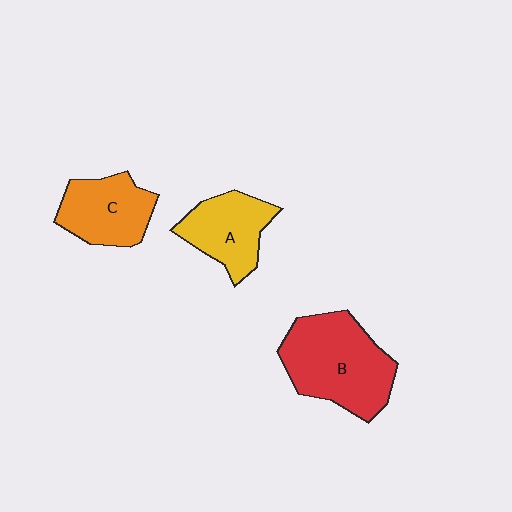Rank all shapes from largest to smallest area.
From largest to smallest: B (red), C (orange), A (yellow).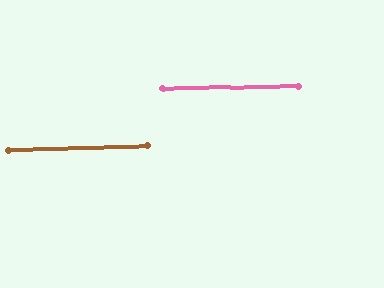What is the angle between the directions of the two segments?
Approximately 1 degree.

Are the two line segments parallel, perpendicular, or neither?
Parallel — their directions differ by only 1.5°.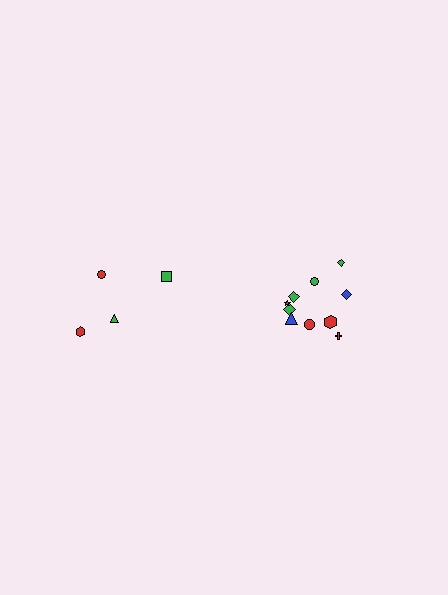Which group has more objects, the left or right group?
The right group.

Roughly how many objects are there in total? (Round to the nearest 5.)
Roughly 15 objects in total.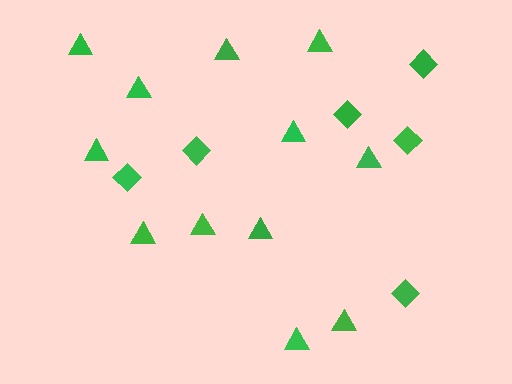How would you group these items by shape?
There are 2 groups: one group of diamonds (6) and one group of triangles (12).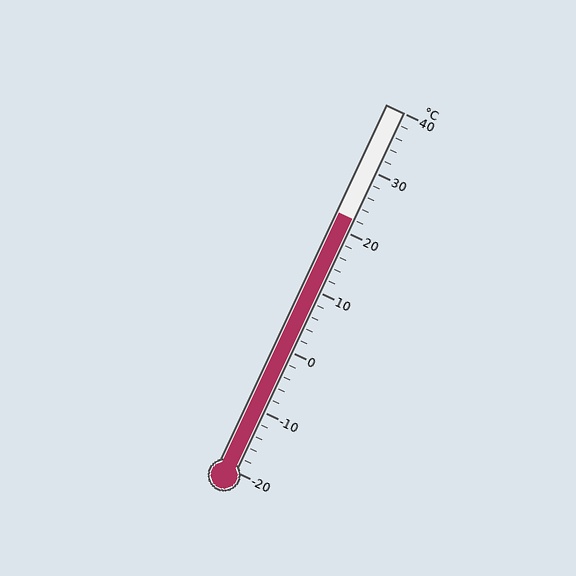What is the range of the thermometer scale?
The thermometer scale ranges from -20°C to 40°C.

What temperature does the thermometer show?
The thermometer shows approximately 22°C.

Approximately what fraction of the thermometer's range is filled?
The thermometer is filled to approximately 70% of its range.